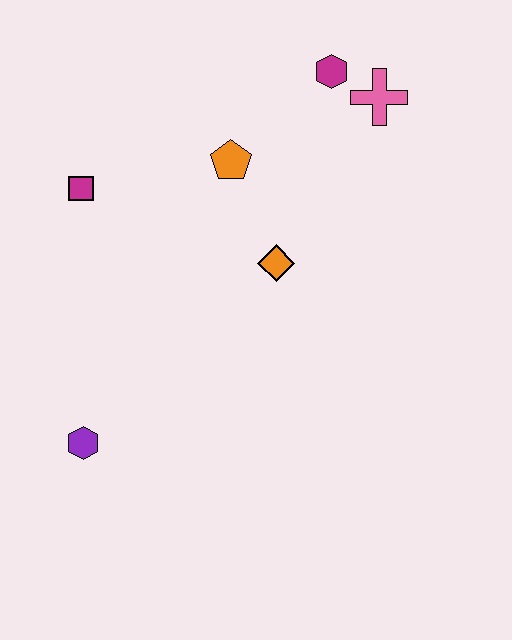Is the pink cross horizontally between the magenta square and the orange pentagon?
No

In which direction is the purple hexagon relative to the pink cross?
The purple hexagon is below the pink cross.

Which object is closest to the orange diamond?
The orange pentagon is closest to the orange diamond.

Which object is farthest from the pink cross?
The purple hexagon is farthest from the pink cross.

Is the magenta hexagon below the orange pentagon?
No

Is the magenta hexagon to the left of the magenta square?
No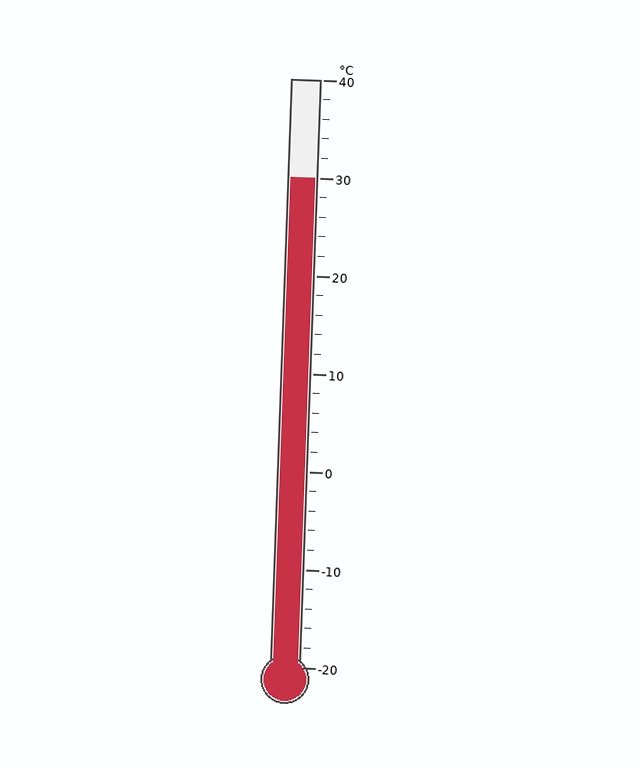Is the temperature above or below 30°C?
The temperature is at 30°C.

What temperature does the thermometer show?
The thermometer shows approximately 30°C.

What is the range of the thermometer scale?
The thermometer scale ranges from -20°C to 40°C.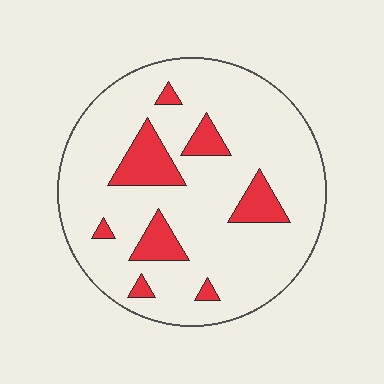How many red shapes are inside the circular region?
8.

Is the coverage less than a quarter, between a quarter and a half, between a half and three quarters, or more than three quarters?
Less than a quarter.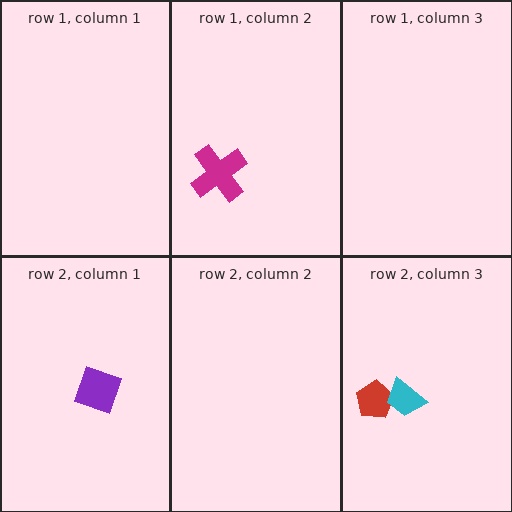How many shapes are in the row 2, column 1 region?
1.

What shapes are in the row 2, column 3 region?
The red pentagon, the cyan trapezoid.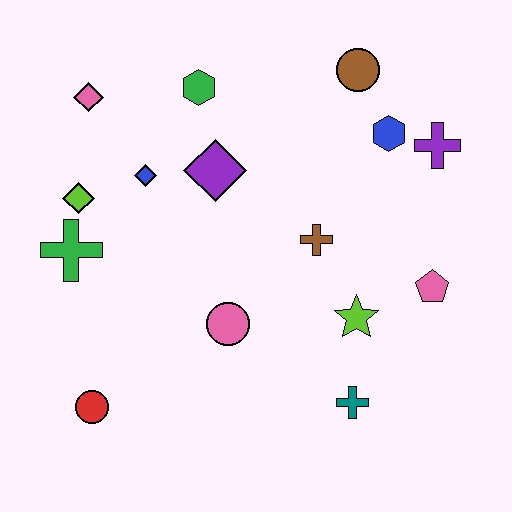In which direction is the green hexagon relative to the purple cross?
The green hexagon is to the left of the purple cross.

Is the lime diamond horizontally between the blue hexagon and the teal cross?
No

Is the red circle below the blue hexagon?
Yes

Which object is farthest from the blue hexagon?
The red circle is farthest from the blue hexagon.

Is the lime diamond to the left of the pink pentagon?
Yes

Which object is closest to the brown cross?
The lime star is closest to the brown cross.